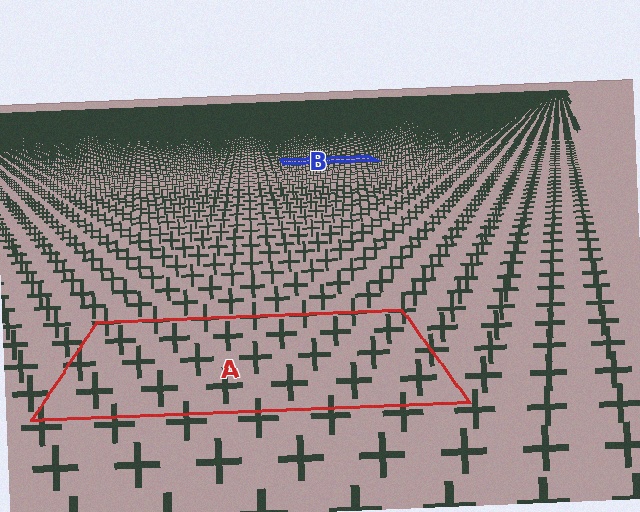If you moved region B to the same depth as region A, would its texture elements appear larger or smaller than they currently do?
They would appear larger. At a closer depth, the same texture elements are projected at a bigger on-screen size.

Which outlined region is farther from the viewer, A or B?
Region B is farther from the viewer — the texture elements inside it appear smaller and more densely packed.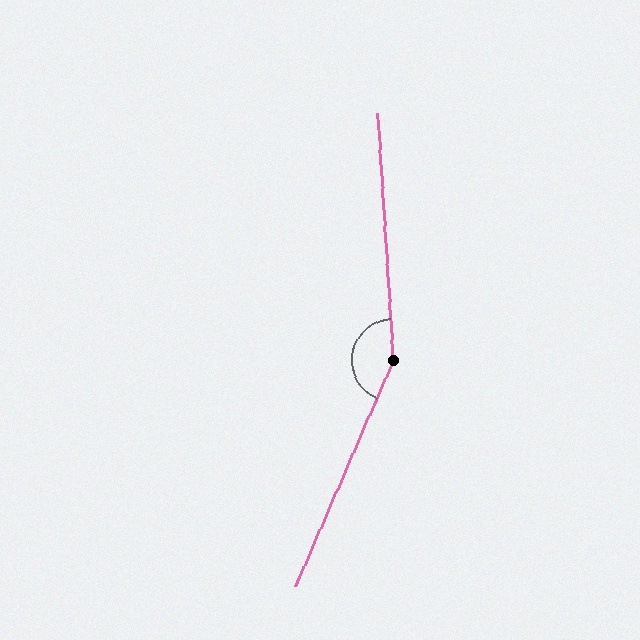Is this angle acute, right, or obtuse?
It is obtuse.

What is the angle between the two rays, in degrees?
Approximately 153 degrees.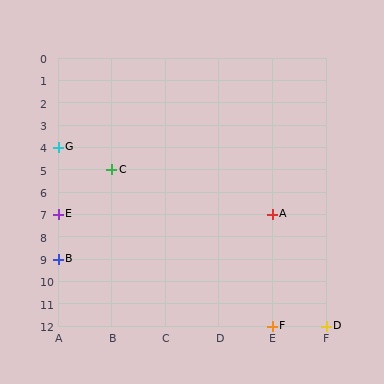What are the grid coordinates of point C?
Point C is at grid coordinates (B, 5).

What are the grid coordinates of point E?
Point E is at grid coordinates (A, 7).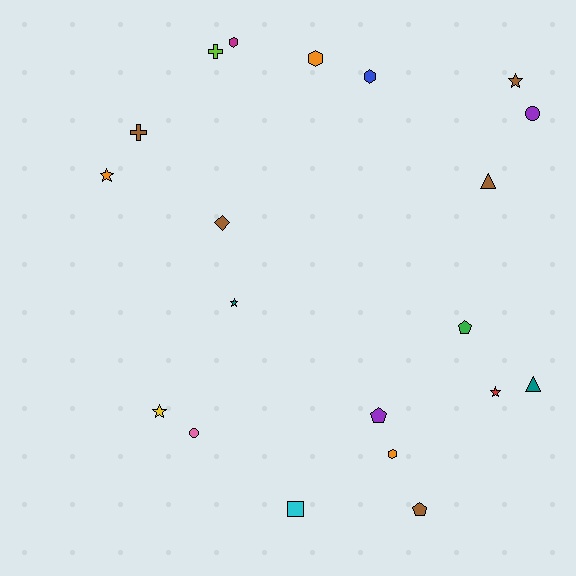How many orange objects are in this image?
There are 3 orange objects.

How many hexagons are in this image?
There are 4 hexagons.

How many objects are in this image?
There are 20 objects.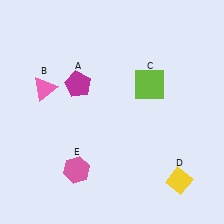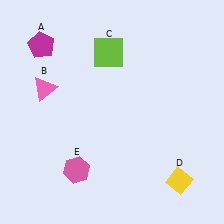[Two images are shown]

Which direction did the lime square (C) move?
The lime square (C) moved left.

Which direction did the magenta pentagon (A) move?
The magenta pentagon (A) moved up.